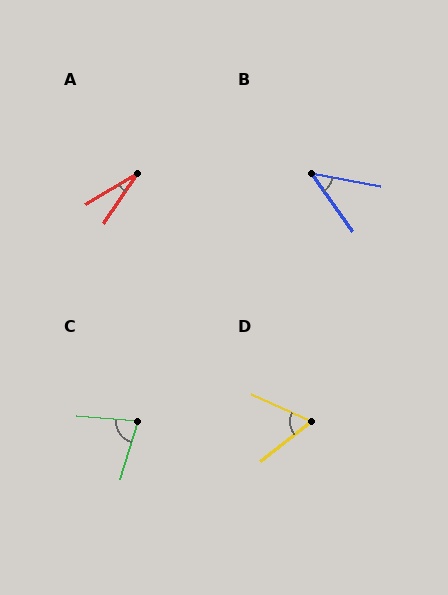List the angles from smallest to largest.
A (24°), B (44°), D (63°), C (78°).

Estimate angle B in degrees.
Approximately 44 degrees.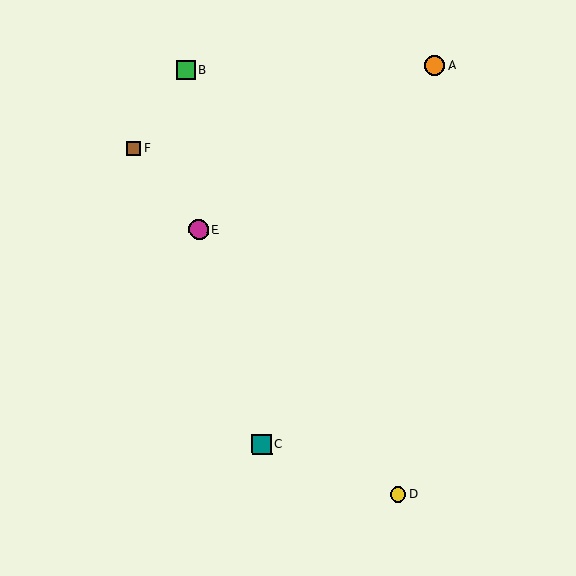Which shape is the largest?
The orange circle (labeled A) is the largest.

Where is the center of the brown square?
The center of the brown square is at (134, 149).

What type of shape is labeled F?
Shape F is a brown square.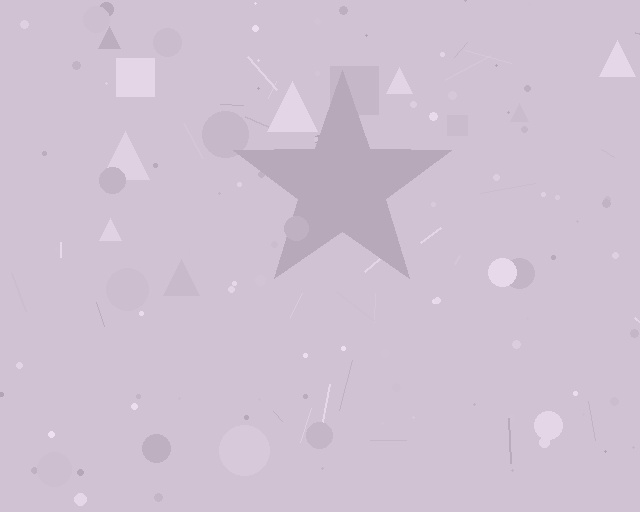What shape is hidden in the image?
A star is hidden in the image.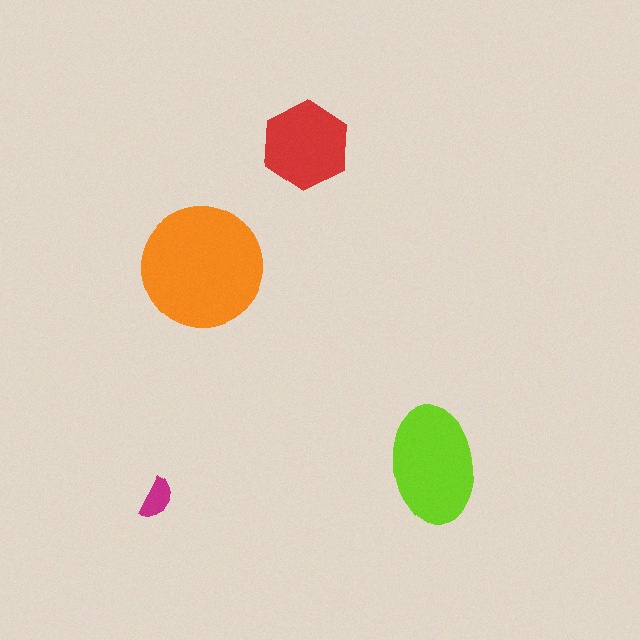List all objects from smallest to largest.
The magenta semicircle, the red hexagon, the lime ellipse, the orange circle.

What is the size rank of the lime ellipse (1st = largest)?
2nd.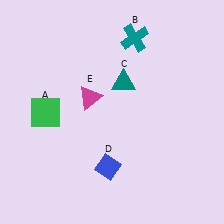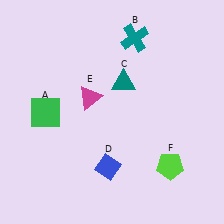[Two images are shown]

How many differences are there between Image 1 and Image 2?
There is 1 difference between the two images.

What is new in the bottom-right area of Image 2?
A lime pentagon (F) was added in the bottom-right area of Image 2.